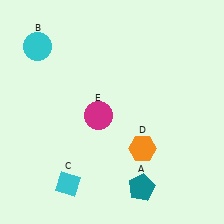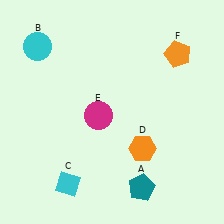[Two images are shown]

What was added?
An orange pentagon (F) was added in Image 2.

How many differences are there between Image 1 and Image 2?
There is 1 difference between the two images.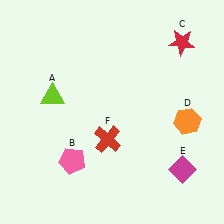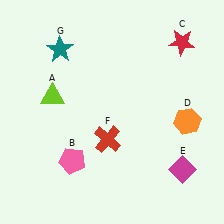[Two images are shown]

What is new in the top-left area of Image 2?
A teal star (G) was added in the top-left area of Image 2.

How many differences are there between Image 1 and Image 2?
There is 1 difference between the two images.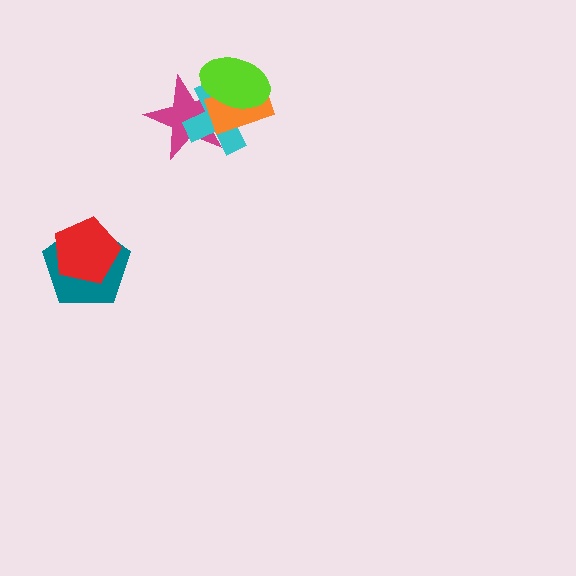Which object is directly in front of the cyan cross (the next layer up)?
The orange rectangle is directly in front of the cyan cross.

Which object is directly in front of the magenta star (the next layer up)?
The cyan cross is directly in front of the magenta star.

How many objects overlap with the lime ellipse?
3 objects overlap with the lime ellipse.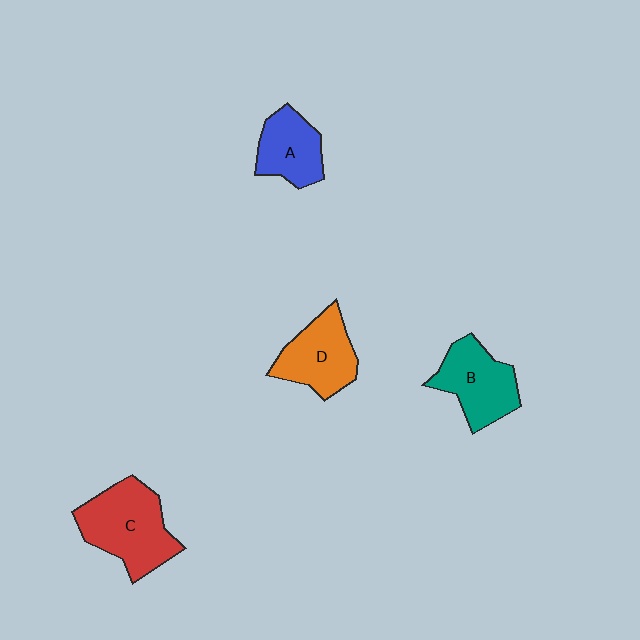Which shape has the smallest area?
Shape A (blue).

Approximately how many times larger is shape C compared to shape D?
Approximately 1.3 times.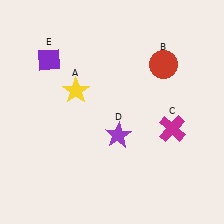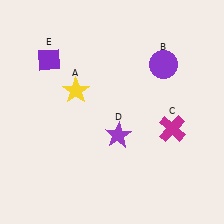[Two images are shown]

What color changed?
The circle (B) changed from red in Image 1 to purple in Image 2.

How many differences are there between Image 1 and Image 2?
There is 1 difference between the two images.